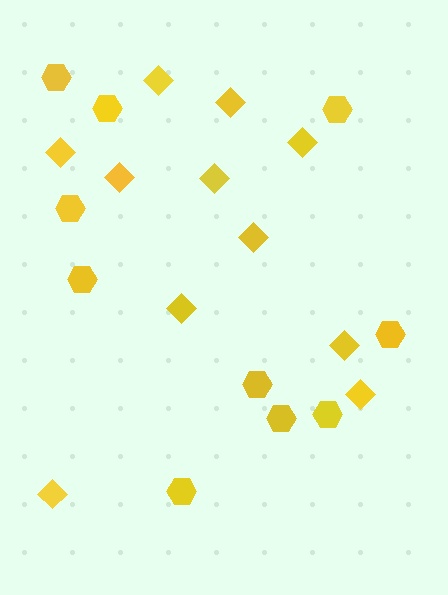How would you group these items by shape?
There are 2 groups: one group of diamonds (11) and one group of hexagons (10).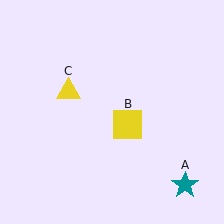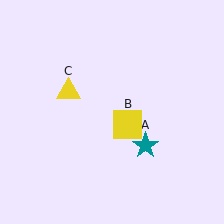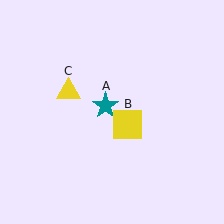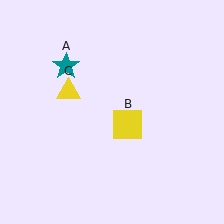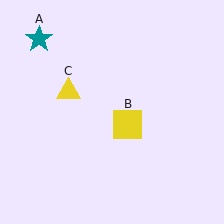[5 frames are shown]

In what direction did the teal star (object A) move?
The teal star (object A) moved up and to the left.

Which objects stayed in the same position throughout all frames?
Yellow square (object B) and yellow triangle (object C) remained stationary.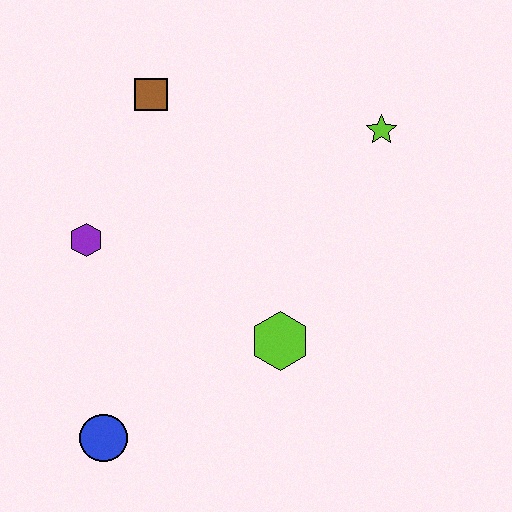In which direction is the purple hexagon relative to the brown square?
The purple hexagon is below the brown square.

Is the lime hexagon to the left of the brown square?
No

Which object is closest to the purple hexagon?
The brown square is closest to the purple hexagon.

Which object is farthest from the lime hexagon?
The brown square is farthest from the lime hexagon.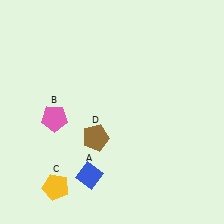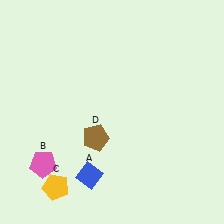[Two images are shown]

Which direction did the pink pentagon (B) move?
The pink pentagon (B) moved down.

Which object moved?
The pink pentagon (B) moved down.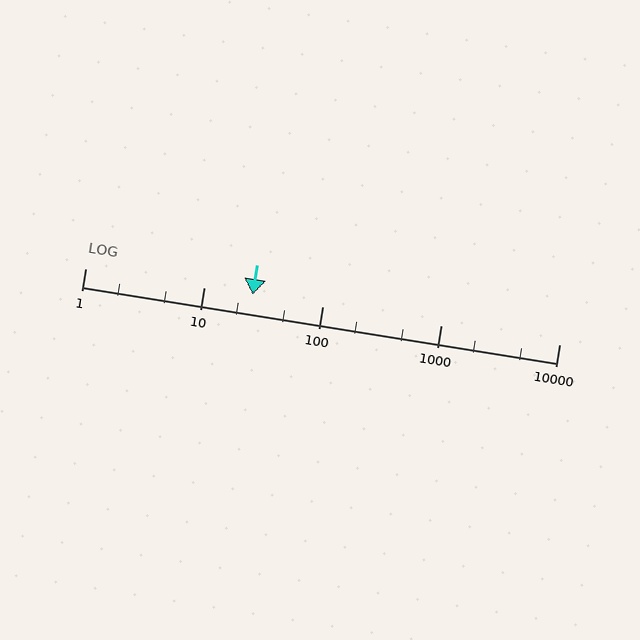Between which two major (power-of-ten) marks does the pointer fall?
The pointer is between 10 and 100.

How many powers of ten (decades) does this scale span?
The scale spans 4 decades, from 1 to 10000.